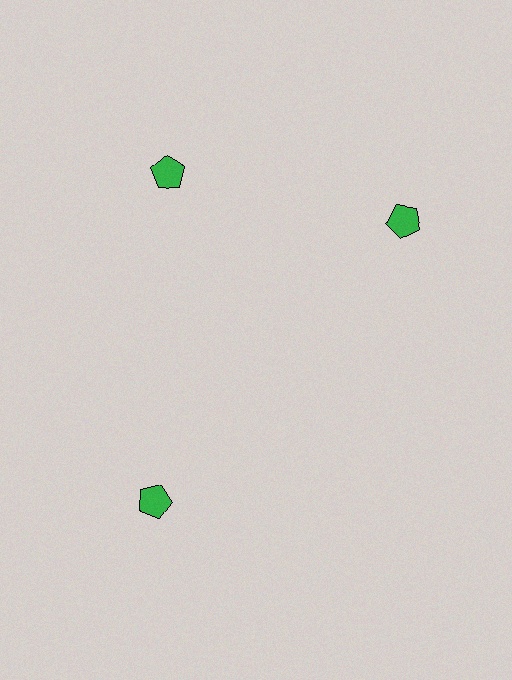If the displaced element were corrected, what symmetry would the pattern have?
It would have 3-fold rotational symmetry — the pattern would map onto itself every 120 degrees.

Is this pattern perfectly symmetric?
No. The 3 green pentagons are arranged in a ring, but one element near the 3 o'clock position is rotated out of alignment along the ring, breaking the 3-fold rotational symmetry.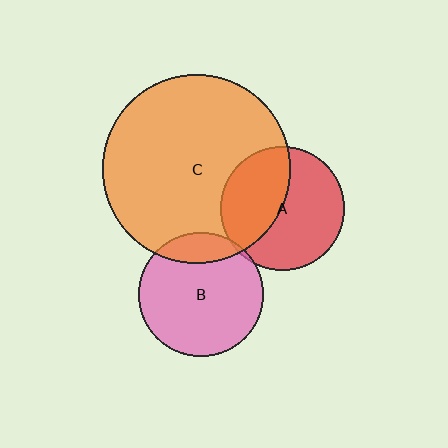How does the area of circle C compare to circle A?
Approximately 2.3 times.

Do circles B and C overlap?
Yes.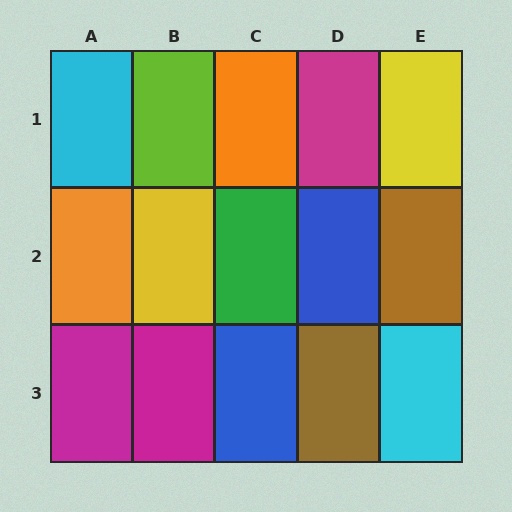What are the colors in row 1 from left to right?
Cyan, lime, orange, magenta, yellow.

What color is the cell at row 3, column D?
Brown.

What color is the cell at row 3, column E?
Cyan.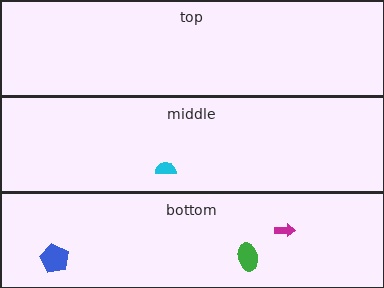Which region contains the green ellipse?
The bottom region.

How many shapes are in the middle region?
1.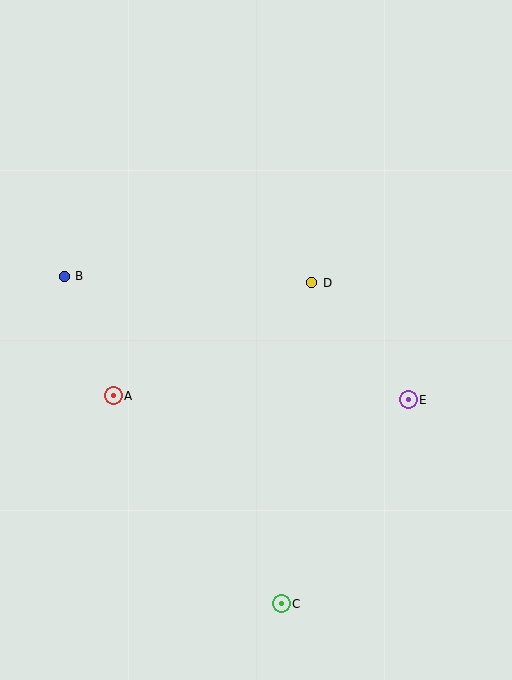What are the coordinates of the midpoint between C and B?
The midpoint between C and B is at (173, 440).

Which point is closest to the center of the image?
Point D at (312, 283) is closest to the center.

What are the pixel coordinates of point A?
Point A is at (113, 396).